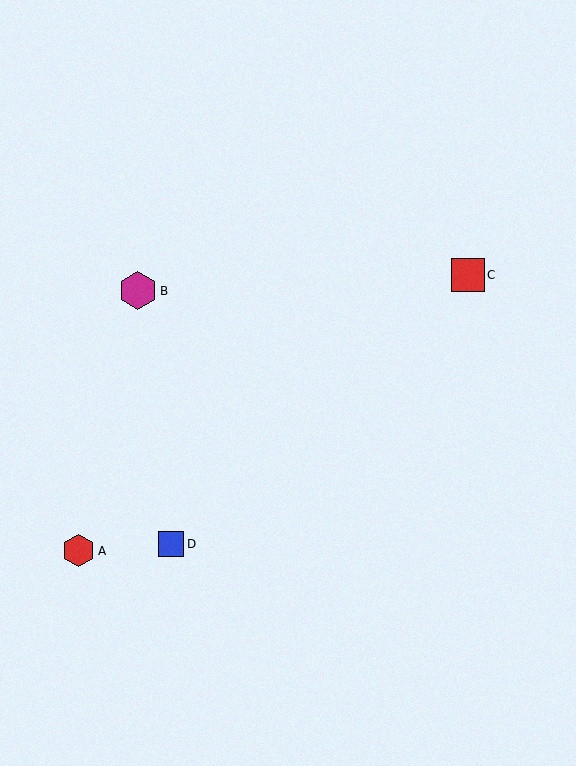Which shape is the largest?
The magenta hexagon (labeled B) is the largest.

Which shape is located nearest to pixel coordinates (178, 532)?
The blue square (labeled D) at (171, 544) is nearest to that location.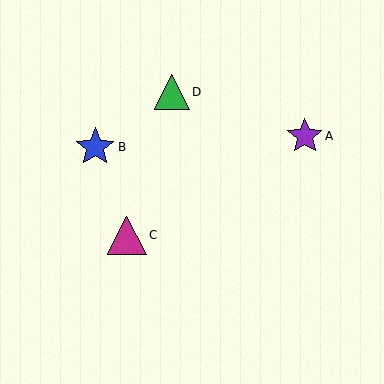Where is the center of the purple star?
The center of the purple star is at (305, 136).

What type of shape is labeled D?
Shape D is a green triangle.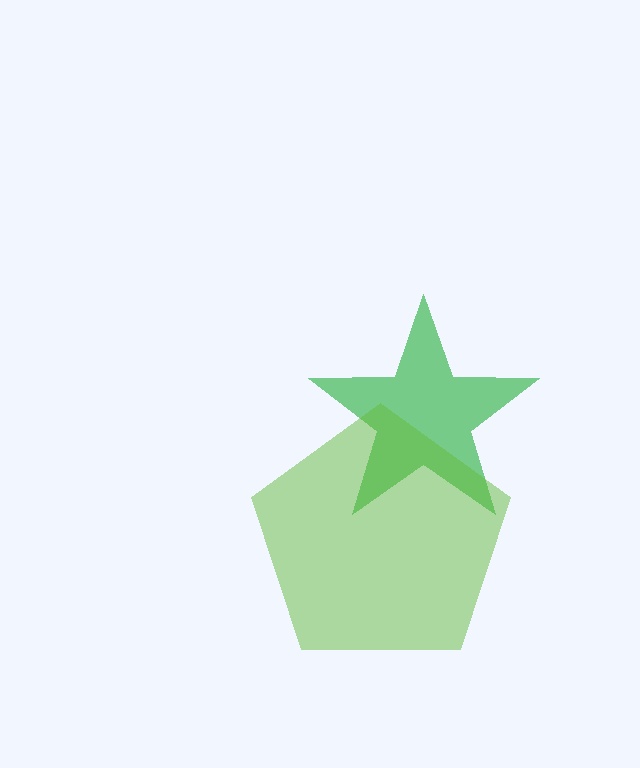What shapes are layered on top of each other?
The layered shapes are: a green star, a lime pentagon.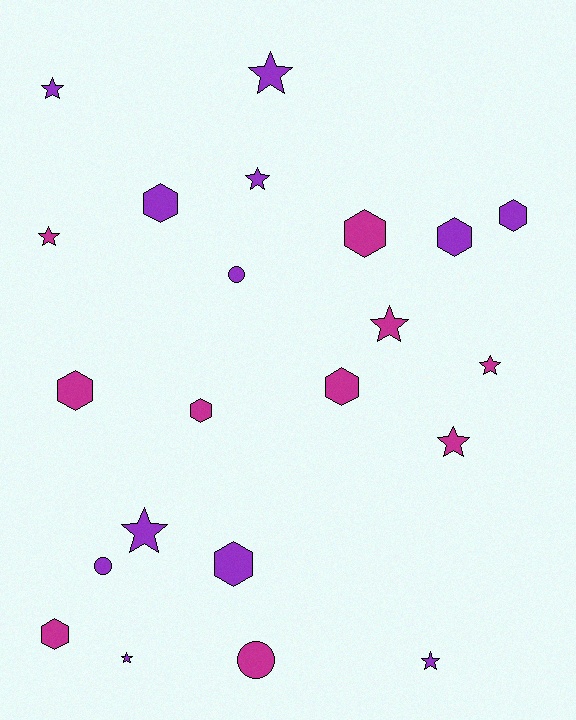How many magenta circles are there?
There is 1 magenta circle.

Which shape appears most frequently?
Star, with 10 objects.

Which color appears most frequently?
Purple, with 12 objects.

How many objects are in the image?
There are 22 objects.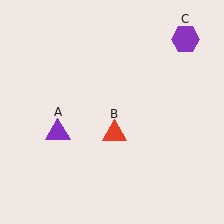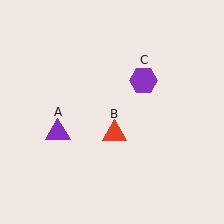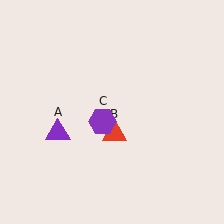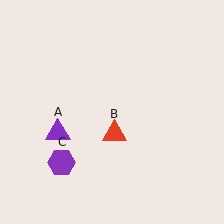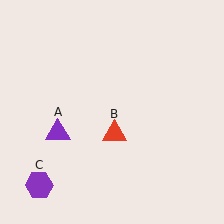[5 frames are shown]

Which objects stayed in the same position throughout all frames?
Purple triangle (object A) and red triangle (object B) remained stationary.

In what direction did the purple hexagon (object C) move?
The purple hexagon (object C) moved down and to the left.